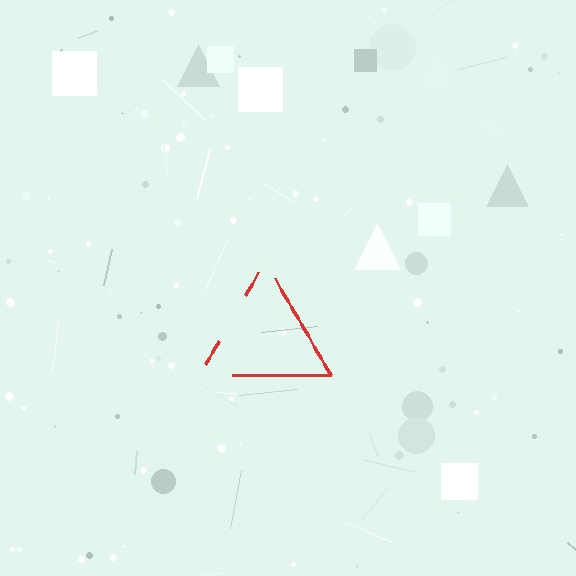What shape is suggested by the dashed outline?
The dashed outline suggests a triangle.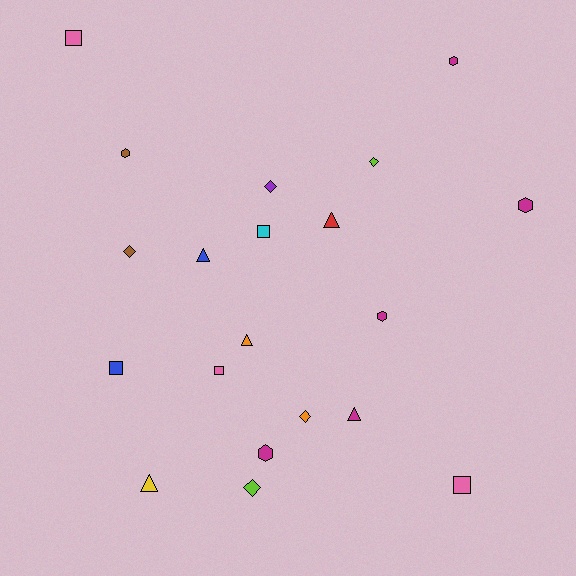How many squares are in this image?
There are 5 squares.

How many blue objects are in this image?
There are 2 blue objects.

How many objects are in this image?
There are 20 objects.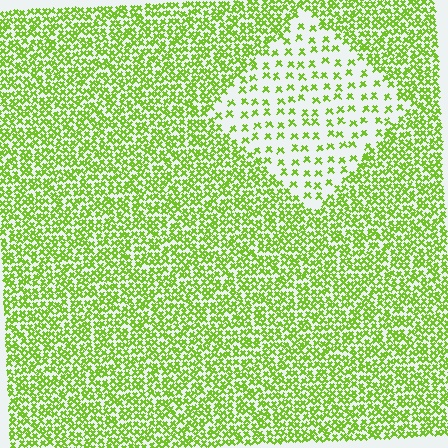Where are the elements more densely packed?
The elements are more densely packed outside the diamond boundary.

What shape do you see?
I see a diamond.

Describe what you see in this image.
The image contains small lime elements arranged at two different densities. A diamond-shaped region is visible where the elements are less densely packed than the surrounding area.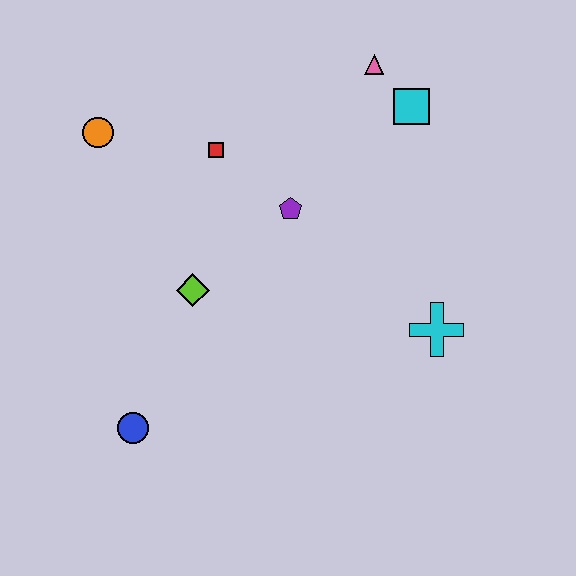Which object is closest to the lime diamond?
The purple pentagon is closest to the lime diamond.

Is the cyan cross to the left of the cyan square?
No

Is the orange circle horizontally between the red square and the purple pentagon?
No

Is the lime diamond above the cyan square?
No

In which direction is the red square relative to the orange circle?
The red square is to the right of the orange circle.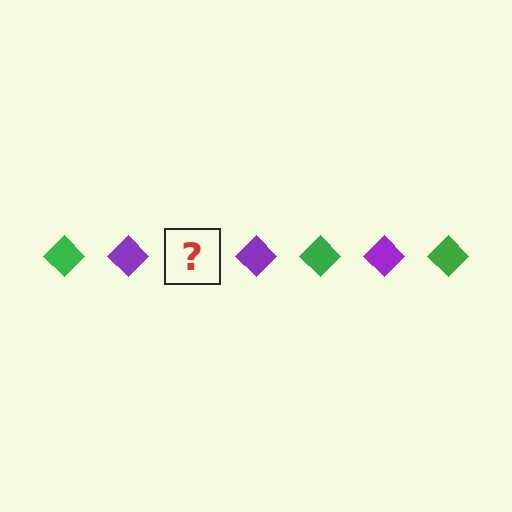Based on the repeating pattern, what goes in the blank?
The blank should be a green diamond.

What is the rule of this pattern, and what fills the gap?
The rule is that the pattern cycles through green, purple diamonds. The gap should be filled with a green diamond.